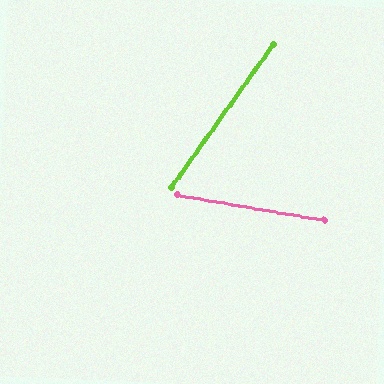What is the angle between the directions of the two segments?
Approximately 64 degrees.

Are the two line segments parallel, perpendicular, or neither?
Neither parallel nor perpendicular — they differ by about 64°.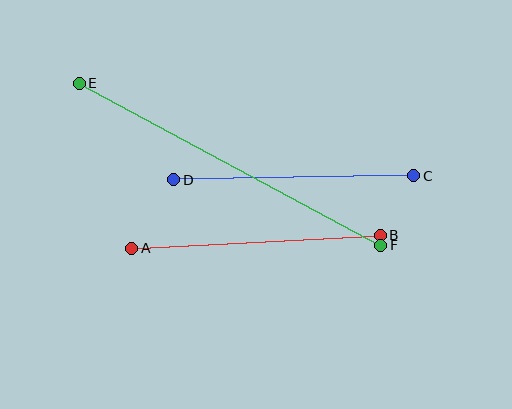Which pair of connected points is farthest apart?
Points E and F are farthest apart.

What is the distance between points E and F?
The distance is approximately 342 pixels.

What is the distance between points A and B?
The distance is approximately 249 pixels.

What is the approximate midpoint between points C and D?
The midpoint is at approximately (294, 178) pixels.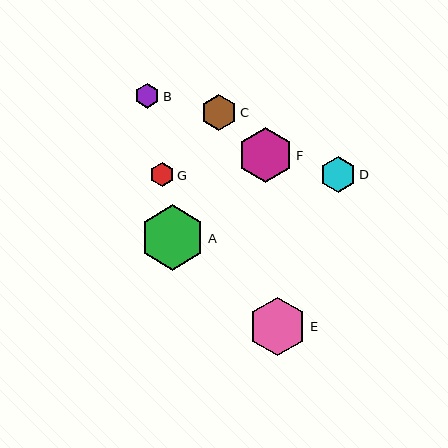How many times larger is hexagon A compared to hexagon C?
Hexagon A is approximately 1.8 times the size of hexagon C.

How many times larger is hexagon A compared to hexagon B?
Hexagon A is approximately 2.7 times the size of hexagon B.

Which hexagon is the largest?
Hexagon A is the largest with a size of approximately 65 pixels.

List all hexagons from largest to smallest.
From largest to smallest: A, E, F, C, D, B, G.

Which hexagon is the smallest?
Hexagon G is the smallest with a size of approximately 24 pixels.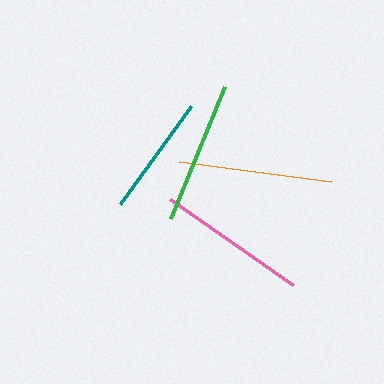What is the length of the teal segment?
The teal segment is approximately 121 pixels long.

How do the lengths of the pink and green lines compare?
The pink and green lines are approximately the same length.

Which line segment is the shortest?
The teal line is the shortest at approximately 121 pixels.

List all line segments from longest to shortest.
From longest to shortest: orange, pink, green, teal.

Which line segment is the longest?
The orange line is the longest at approximately 153 pixels.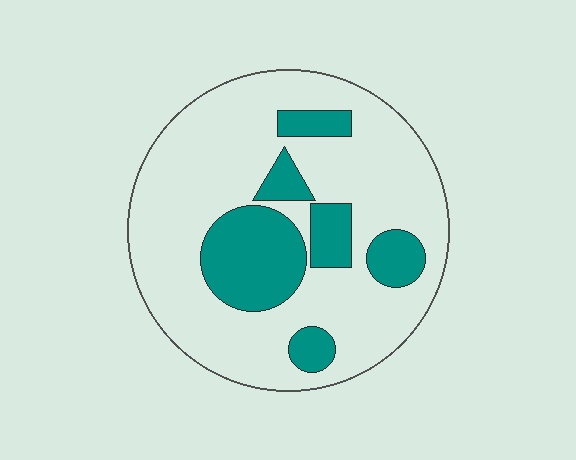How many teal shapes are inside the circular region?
6.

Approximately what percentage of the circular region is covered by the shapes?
Approximately 25%.